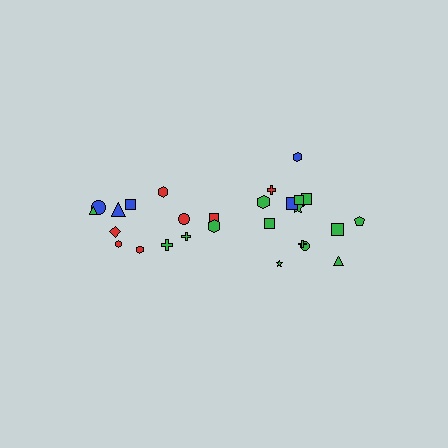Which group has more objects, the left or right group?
The right group.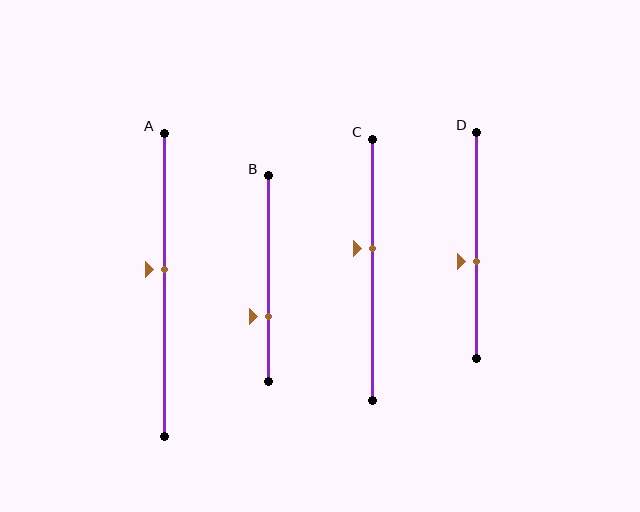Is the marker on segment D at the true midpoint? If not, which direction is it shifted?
No, the marker on segment D is shifted downward by about 7% of the segment length.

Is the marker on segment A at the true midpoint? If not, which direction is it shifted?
No, the marker on segment A is shifted upward by about 5% of the segment length.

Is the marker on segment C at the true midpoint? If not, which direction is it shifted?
No, the marker on segment C is shifted upward by about 8% of the segment length.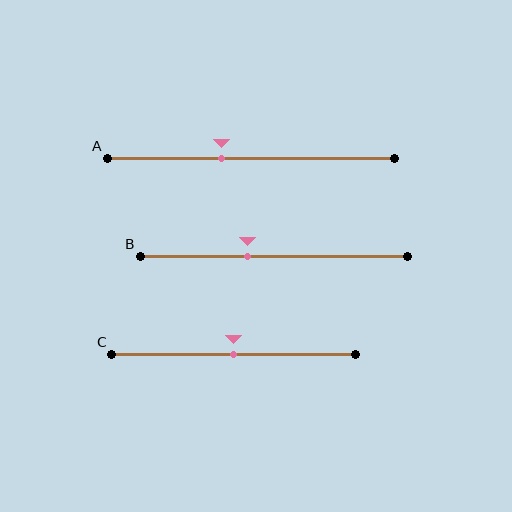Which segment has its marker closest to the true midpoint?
Segment C has its marker closest to the true midpoint.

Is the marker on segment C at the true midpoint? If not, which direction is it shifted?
Yes, the marker on segment C is at the true midpoint.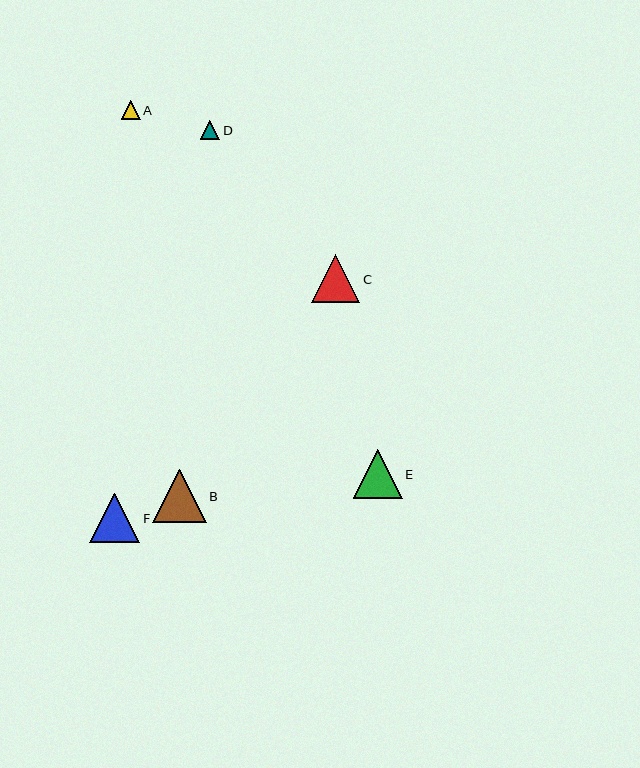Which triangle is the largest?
Triangle B is the largest with a size of approximately 53 pixels.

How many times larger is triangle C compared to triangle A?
Triangle C is approximately 2.5 times the size of triangle A.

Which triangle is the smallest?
Triangle A is the smallest with a size of approximately 19 pixels.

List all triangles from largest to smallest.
From largest to smallest: B, F, E, C, D, A.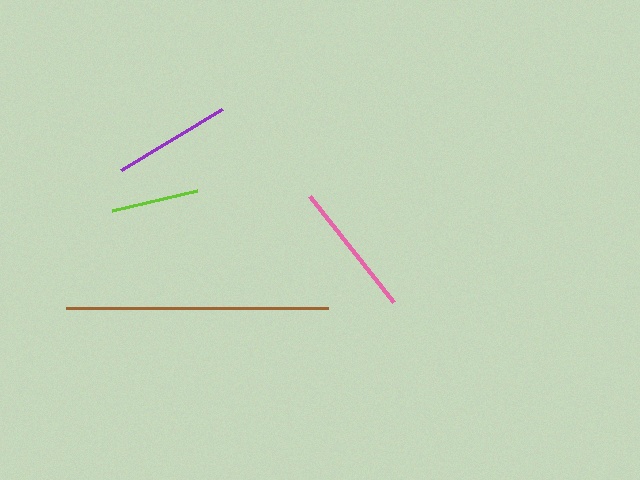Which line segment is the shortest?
The lime line is the shortest at approximately 87 pixels.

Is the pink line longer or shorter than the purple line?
The pink line is longer than the purple line.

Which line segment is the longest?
The brown line is the longest at approximately 262 pixels.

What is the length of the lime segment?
The lime segment is approximately 87 pixels long.